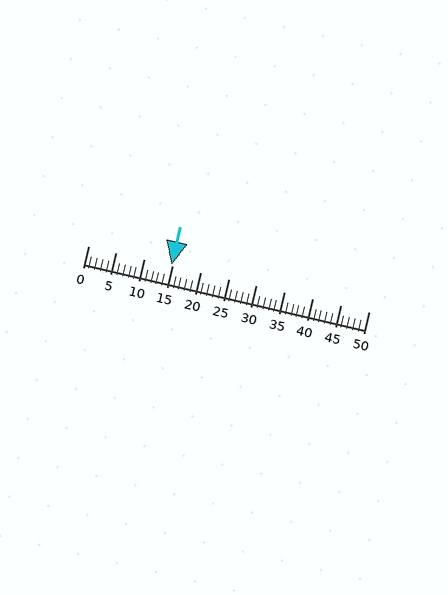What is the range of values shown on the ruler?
The ruler shows values from 0 to 50.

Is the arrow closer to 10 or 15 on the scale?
The arrow is closer to 15.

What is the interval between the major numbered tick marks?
The major tick marks are spaced 5 units apart.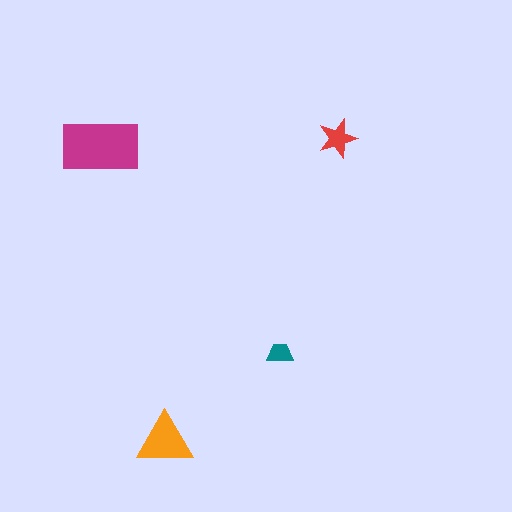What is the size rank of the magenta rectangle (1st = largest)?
1st.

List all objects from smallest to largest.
The teal trapezoid, the red star, the orange triangle, the magenta rectangle.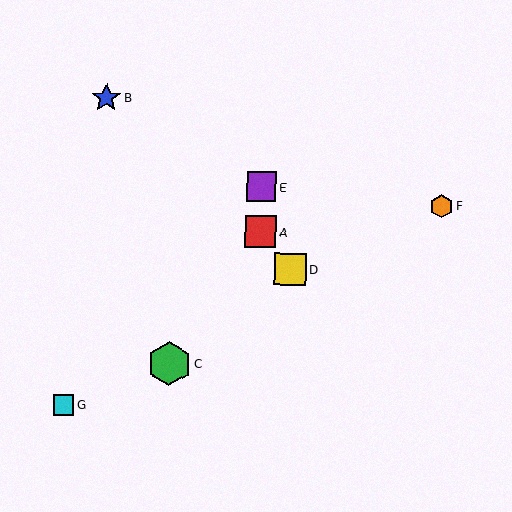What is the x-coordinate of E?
Object E is at x≈262.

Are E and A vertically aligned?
Yes, both are at x≈262.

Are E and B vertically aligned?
No, E is at x≈262 and B is at x≈106.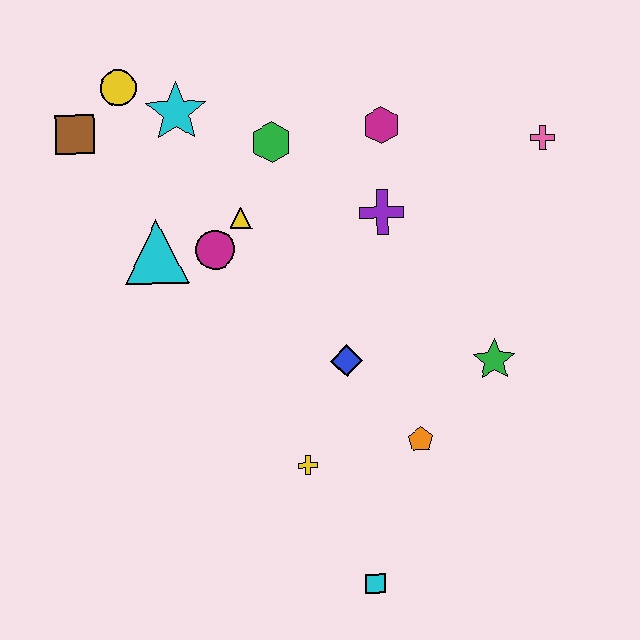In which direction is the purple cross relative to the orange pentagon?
The purple cross is above the orange pentagon.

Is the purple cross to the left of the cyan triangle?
No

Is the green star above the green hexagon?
No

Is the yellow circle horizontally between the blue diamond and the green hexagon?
No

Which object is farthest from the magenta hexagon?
The cyan square is farthest from the magenta hexagon.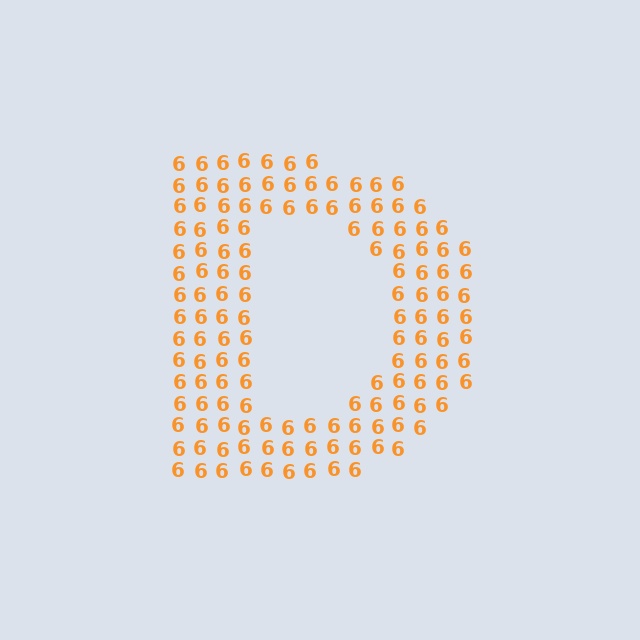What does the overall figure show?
The overall figure shows the letter D.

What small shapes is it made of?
It is made of small digit 6's.